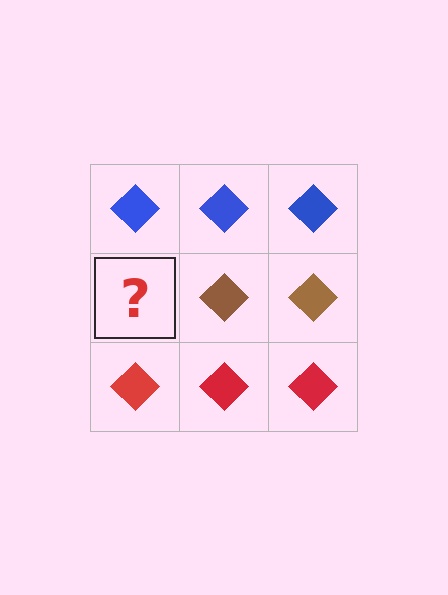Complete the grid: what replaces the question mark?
The question mark should be replaced with a brown diamond.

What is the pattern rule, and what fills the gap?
The rule is that each row has a consistent color. The gap should be filled with a brown diamond.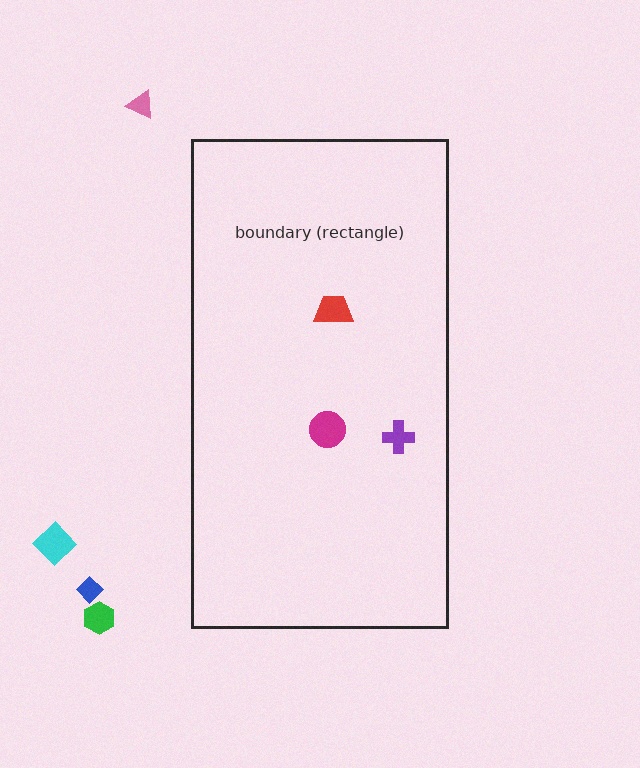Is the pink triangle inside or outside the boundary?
Outside.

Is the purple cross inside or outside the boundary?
Inside.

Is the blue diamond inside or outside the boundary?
Outside.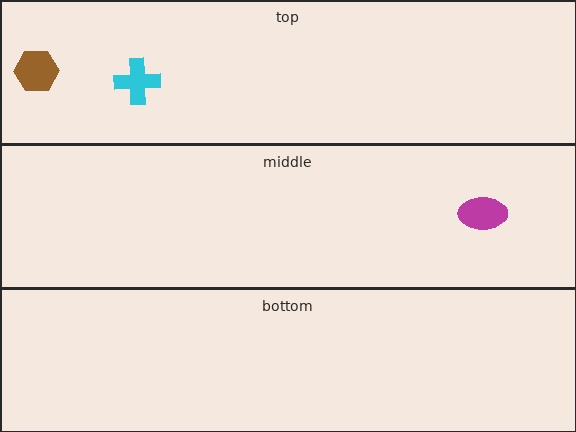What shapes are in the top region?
The brown hexagon, the cyan cross.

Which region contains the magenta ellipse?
The middle region.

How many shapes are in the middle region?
1.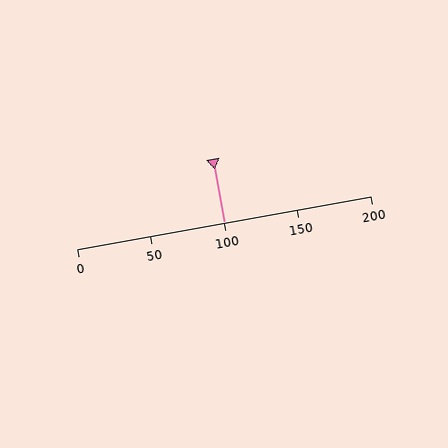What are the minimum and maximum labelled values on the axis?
The axis runs from 0 to 200.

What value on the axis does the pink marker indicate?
The marker indicates approximately 100.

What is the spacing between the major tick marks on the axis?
The major ticks are spaced 50 apart.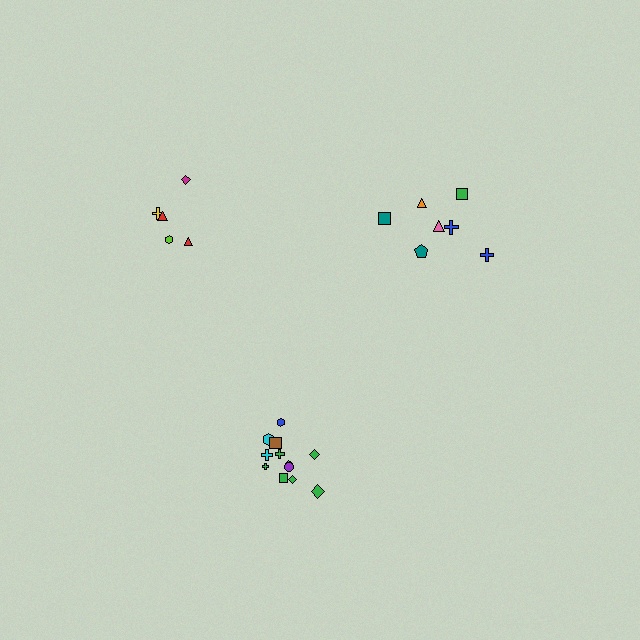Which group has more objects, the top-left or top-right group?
The top-right group.